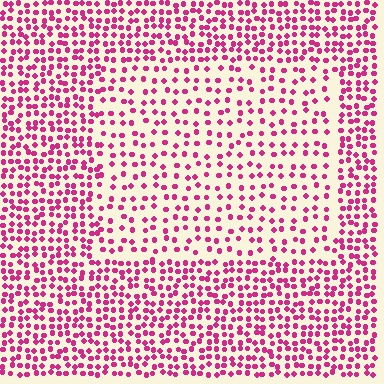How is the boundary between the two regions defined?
The boundary is defined by a change in element density (approximately 1.8x ratio). All elements are the same color, size, and shape.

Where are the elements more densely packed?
The elements are more densely packed outside the rectangle boundary.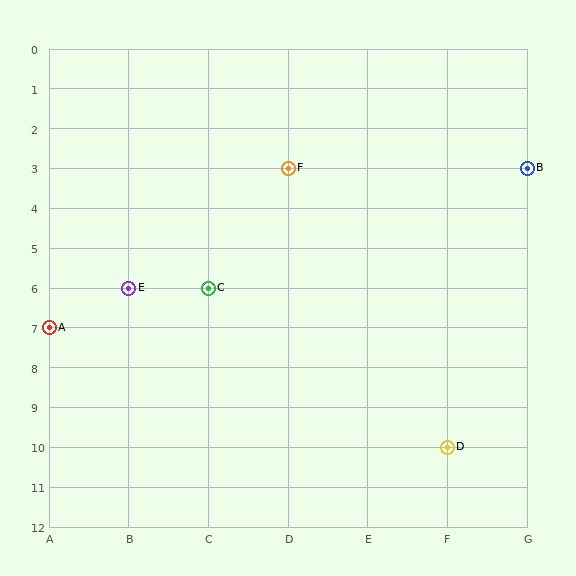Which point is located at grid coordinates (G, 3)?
Point B is at (G, 3).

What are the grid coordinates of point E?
Point E is at grid coordinates (B, 6).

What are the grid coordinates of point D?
Point D is at grid coordinates (F, 10).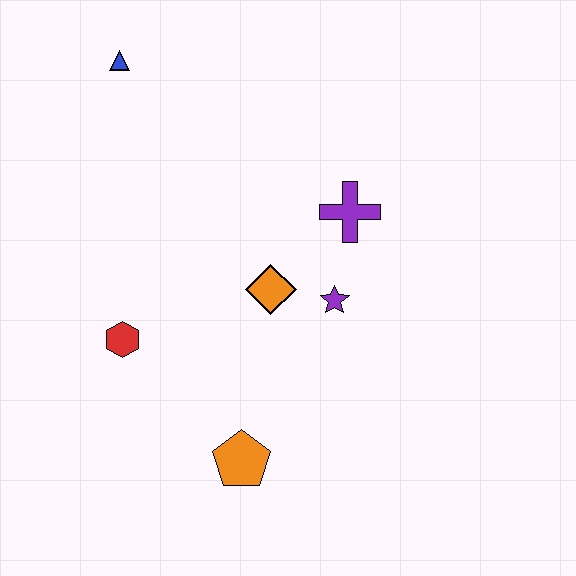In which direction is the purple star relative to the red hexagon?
The purple star is to the right of the red hexagon.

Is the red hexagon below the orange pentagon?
No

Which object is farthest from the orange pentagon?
The blue triangle is farthest from the orange pentagon.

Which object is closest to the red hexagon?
The orange diamond is closest to the red hexagon.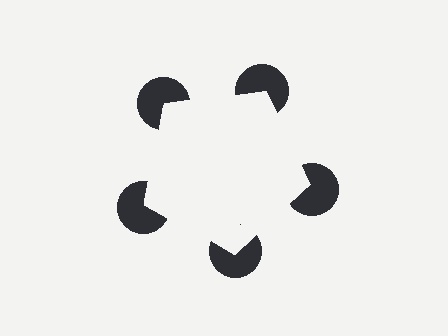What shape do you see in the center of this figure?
An illusory pentagon — its edges are inferred from the aligned wedge cuts in the pac-man discs, not physically drawn.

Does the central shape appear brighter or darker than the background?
It typically appears slightly brighter than the background, even though no actual brightness change is drawn.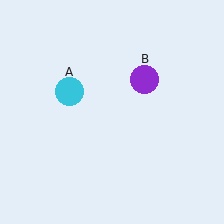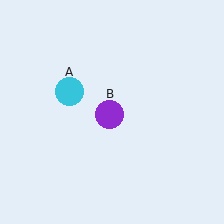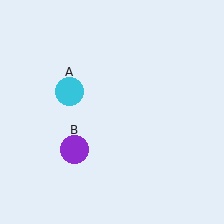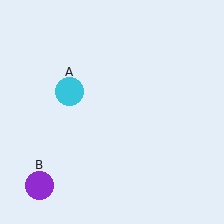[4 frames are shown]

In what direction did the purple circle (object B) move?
The purple circle (object B) moved down and to the left.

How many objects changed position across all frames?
1 object changed position: purple circle (object B).